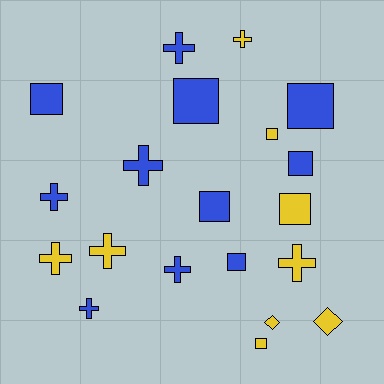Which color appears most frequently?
Blue, with 11 objects.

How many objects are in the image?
There are 20 objects.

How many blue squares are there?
There are 6 blue squares.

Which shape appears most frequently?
Square, with 9 objects.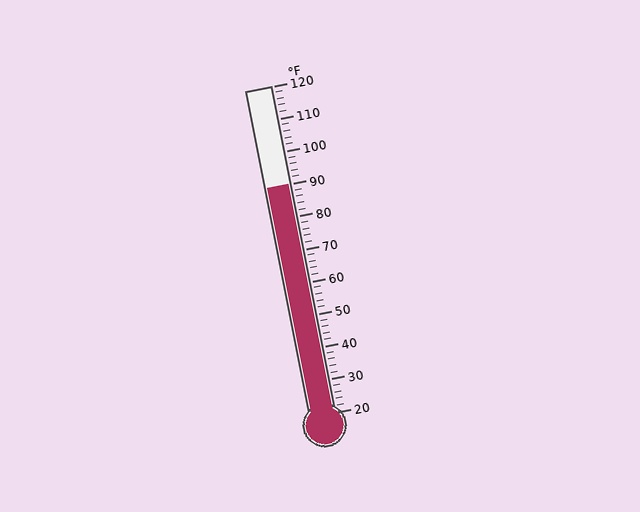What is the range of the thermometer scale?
The thermometer scale ranges from 20°F to 120°F.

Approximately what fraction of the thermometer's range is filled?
The thermometer is filled to approximately 70% of its range.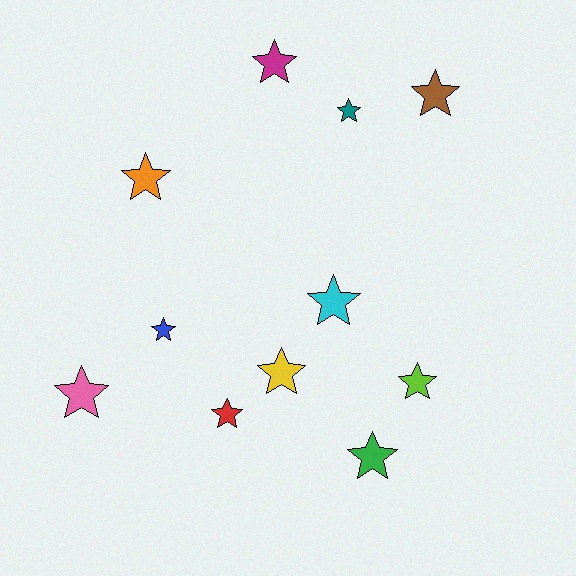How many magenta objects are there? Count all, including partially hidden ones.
There is 1 magenta object.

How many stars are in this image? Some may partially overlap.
There are 11 stars.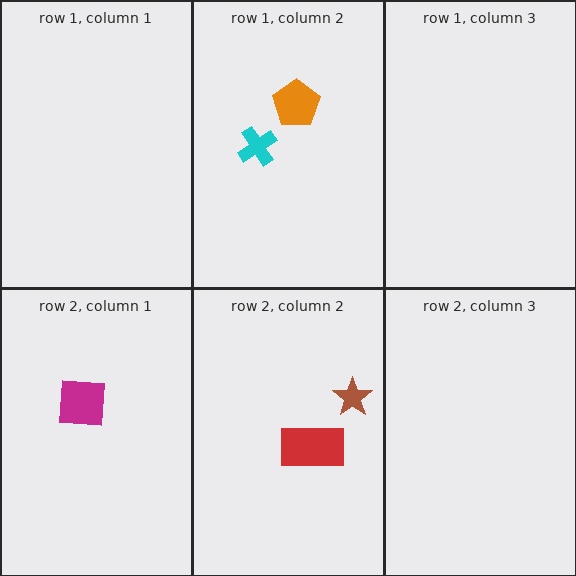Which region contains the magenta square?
The row 2, column 1 region.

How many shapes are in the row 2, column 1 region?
1.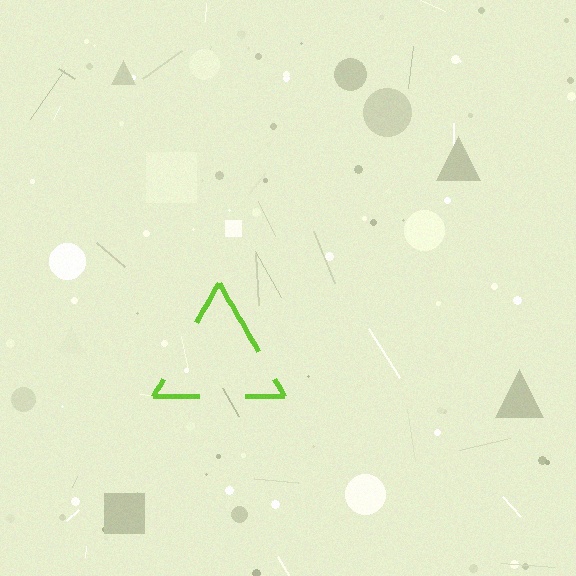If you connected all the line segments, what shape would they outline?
They would outline a triangle.